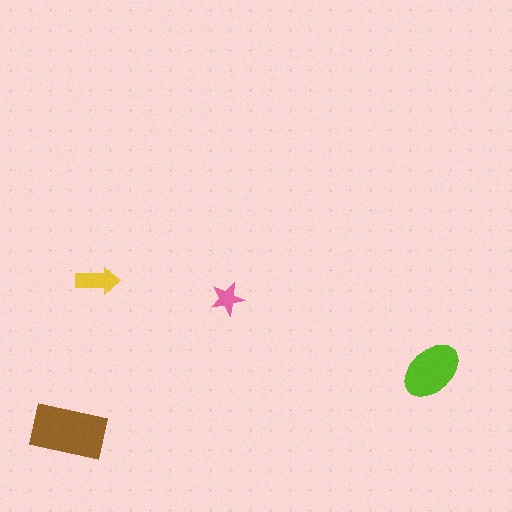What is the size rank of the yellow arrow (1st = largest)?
3rd.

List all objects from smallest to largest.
The pink star, the yellow arrow, the lime ellipse, the brown rectangle.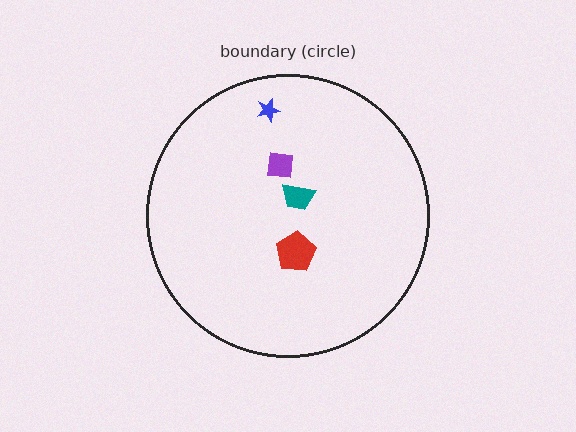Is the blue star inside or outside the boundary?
Inside.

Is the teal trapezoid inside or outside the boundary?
Inside.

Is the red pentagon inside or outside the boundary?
Inside.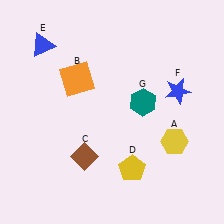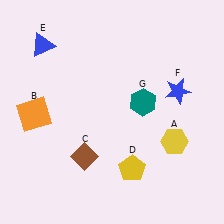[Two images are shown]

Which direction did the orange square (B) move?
The orange square (B) moved left.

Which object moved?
The orange square (B) moved left.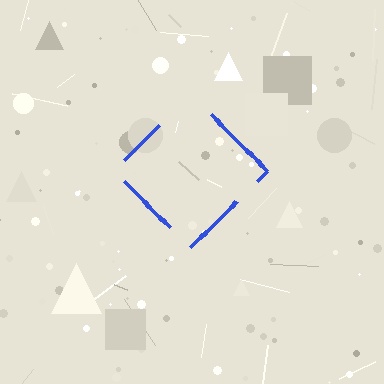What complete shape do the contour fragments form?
The contour fragments form a diamond.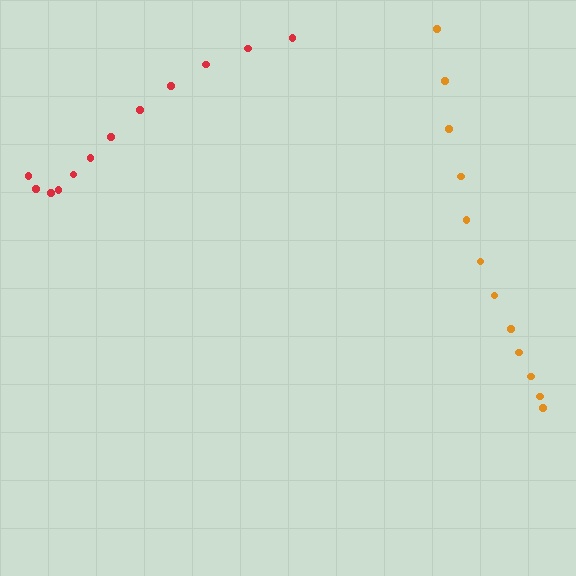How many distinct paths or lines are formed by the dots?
There are 2 distinct paths.